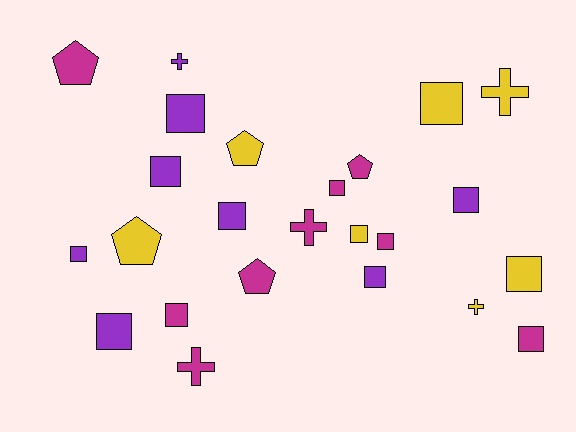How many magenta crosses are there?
There are 2 magenta crosses.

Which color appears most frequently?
Magenta, with 9 objects.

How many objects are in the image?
There are 24 objects.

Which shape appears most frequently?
Square, with 14 objects.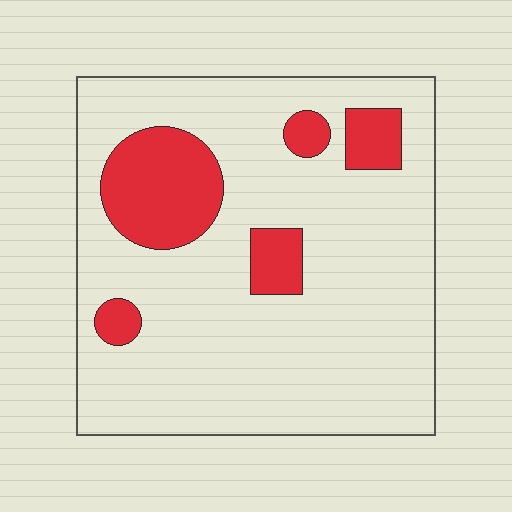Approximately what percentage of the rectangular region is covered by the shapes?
Approximately 20%.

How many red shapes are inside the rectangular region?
5.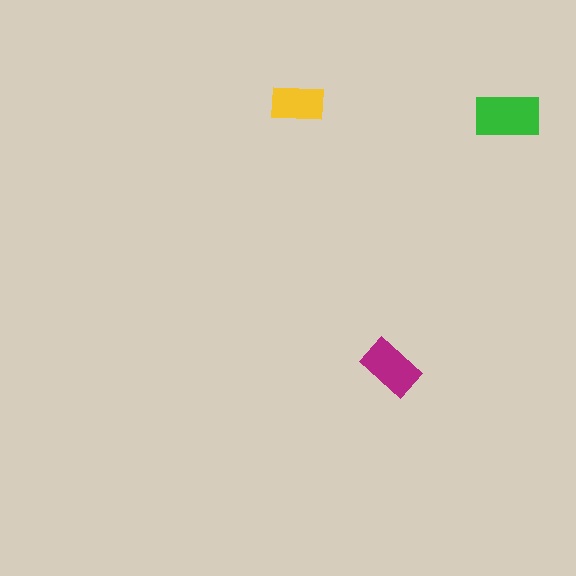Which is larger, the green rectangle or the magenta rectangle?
The green one.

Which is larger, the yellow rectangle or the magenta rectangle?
The magenta one.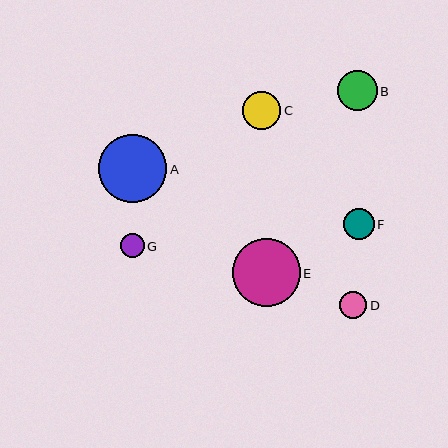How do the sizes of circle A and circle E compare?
Circle A and circle E are approximately the same size.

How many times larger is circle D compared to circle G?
Circle D is approximately 1.1 times the size of circle G.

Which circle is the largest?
Circle A is the largest with a size of approximately 69 pixels.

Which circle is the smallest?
Circle G is the smallest with a size of approximately 24 pixels.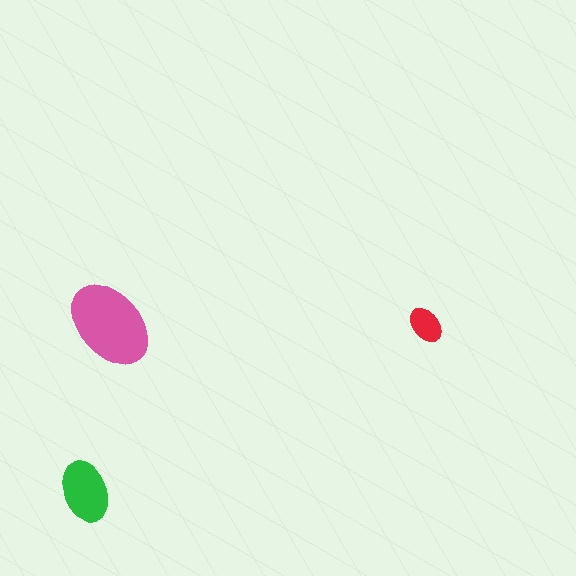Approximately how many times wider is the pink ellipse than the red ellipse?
About 2.5 times wider.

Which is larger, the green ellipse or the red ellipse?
The green one.